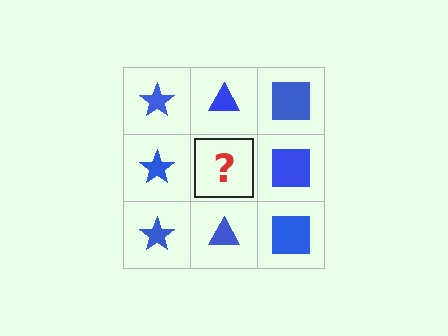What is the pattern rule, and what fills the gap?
The rule is that each column has a consistent shape. The gap should be filled with a blue triangle.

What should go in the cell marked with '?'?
The missing cell should contain a blue triangle.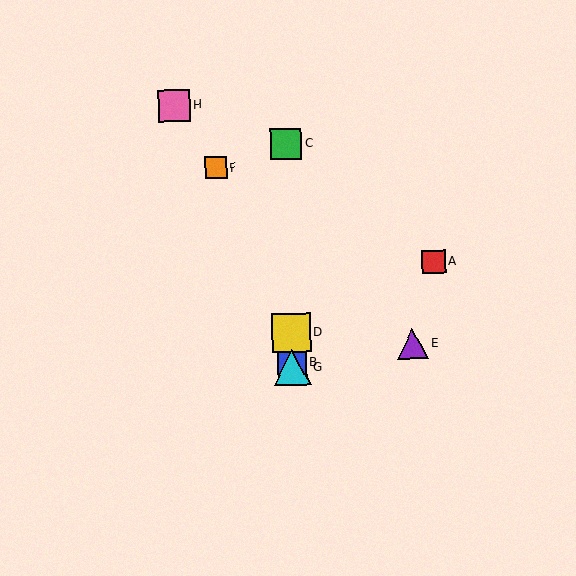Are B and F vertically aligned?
No, B is at x≈292 and F is at x≈216.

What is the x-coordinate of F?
Object F is at x≈216.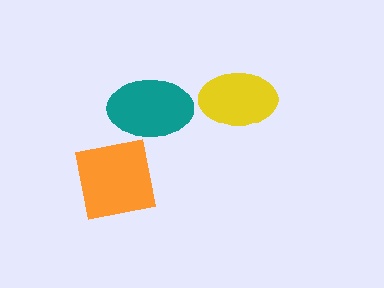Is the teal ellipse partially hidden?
Yes, it is partially covered by another shape.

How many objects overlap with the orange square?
1 object overlaps with the orange square.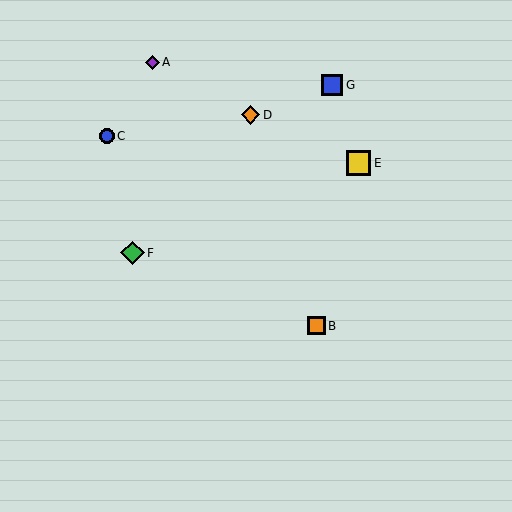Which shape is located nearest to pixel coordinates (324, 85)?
The blue square (labeled G) at (332, 85) is nearest to that location.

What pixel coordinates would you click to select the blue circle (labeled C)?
Click at (107, 136) to select the blue circle C.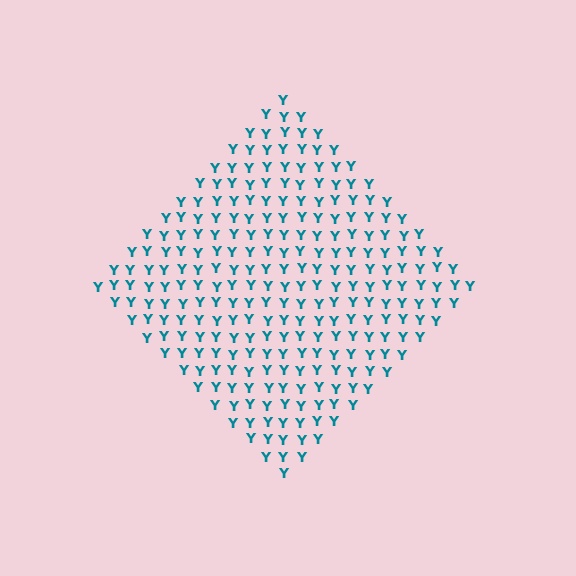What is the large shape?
The large shape is a diamond.